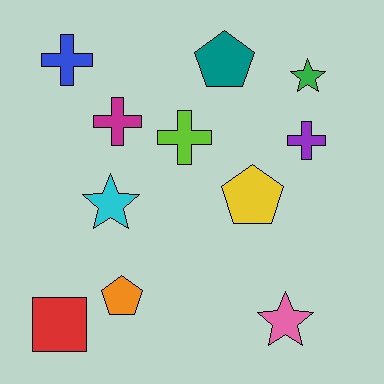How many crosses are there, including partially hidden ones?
There are 4 crosses.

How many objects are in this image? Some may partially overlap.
There are 11 objects.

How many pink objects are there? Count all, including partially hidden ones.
There is 1 pink object.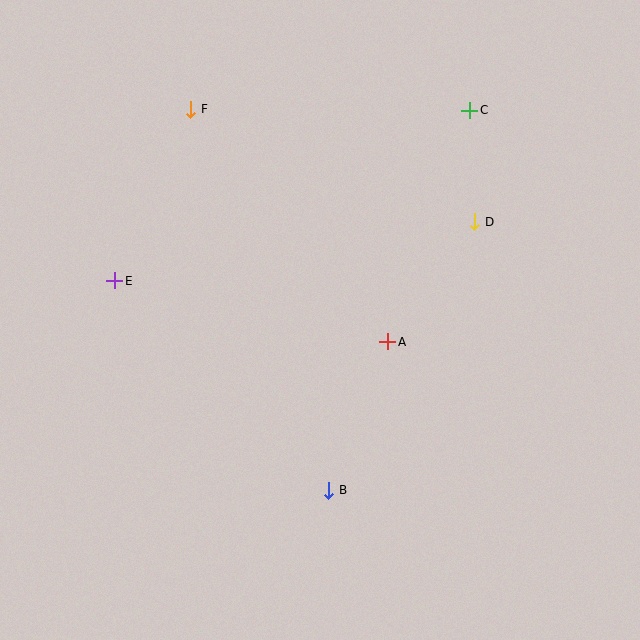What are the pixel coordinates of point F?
Point F is at (191, 109).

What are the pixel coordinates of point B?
Point B is at (329, 490).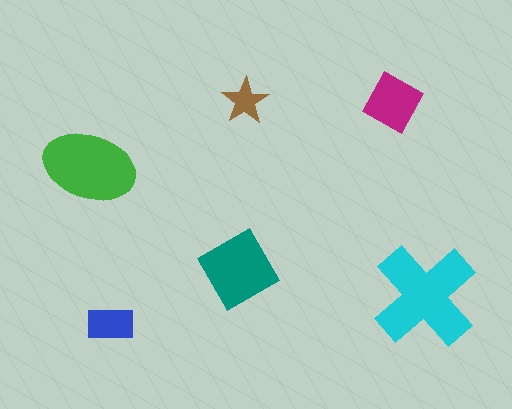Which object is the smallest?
The brown star.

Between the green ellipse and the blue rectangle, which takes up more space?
The green ellipse.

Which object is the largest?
The cyan cross.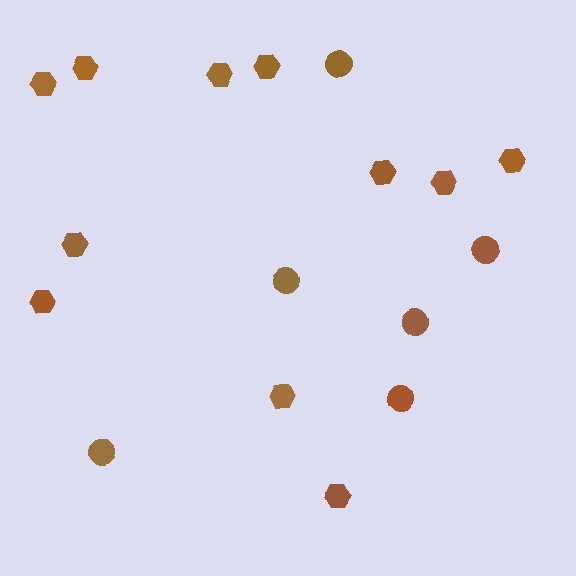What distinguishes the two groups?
There are 2 groups: one group of hexagons (11) and one group of circles (6).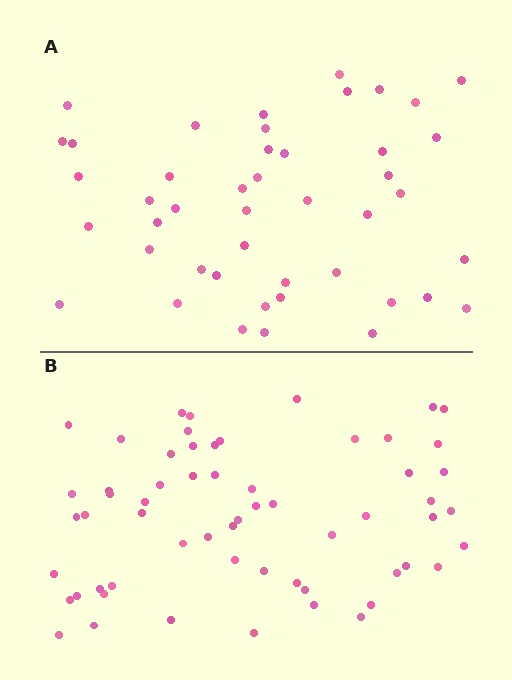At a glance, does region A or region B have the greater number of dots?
Region B (the bottom region) has more dots.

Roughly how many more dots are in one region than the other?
Region B has approximately 15 more dots than region A.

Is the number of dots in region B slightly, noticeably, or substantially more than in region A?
Region B has noticeably more, but not dramatically so. The ratio is roughly 1.3 to 1.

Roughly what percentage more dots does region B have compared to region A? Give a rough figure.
About 35% more.